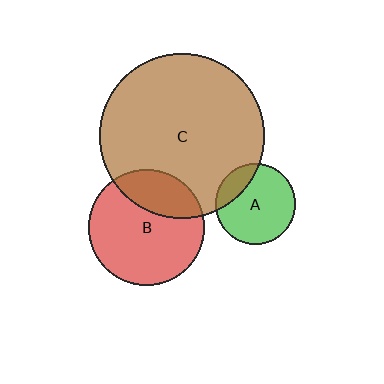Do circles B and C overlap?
Yes.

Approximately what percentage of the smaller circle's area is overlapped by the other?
Approximately 25%.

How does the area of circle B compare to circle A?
Approximately 2.0 times.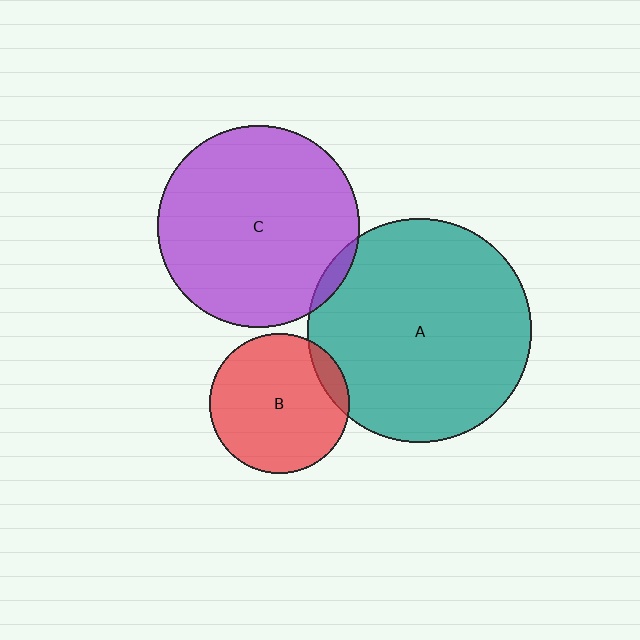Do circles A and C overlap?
Yes.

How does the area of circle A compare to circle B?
Approximately 2.6 times.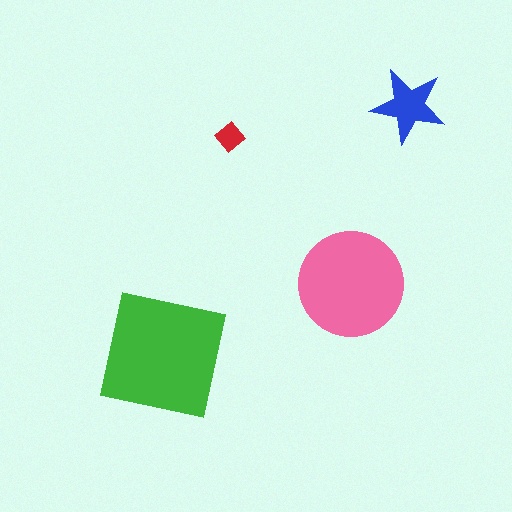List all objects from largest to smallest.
The green square, the pink circle, the blue star, the red diamond.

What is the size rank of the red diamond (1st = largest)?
4th.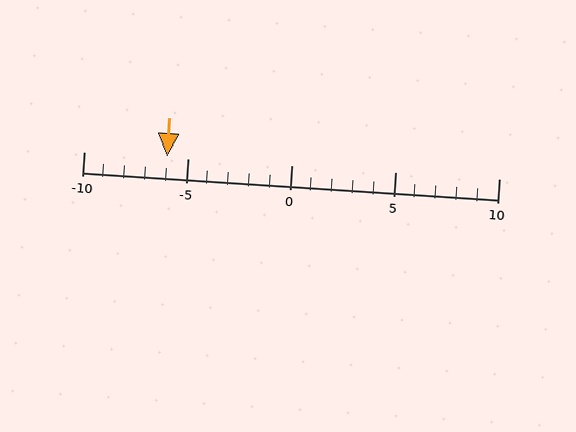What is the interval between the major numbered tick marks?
The major tick marks are spaced 5 units apart.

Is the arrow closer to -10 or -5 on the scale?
The arrow is closer to -5.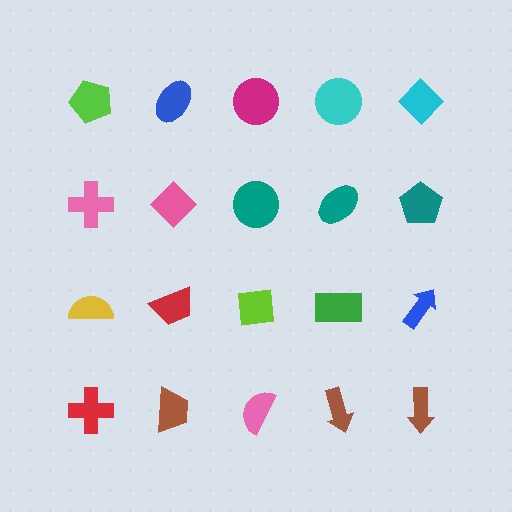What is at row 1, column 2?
A blue ellipse.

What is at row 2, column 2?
A pink diamond.